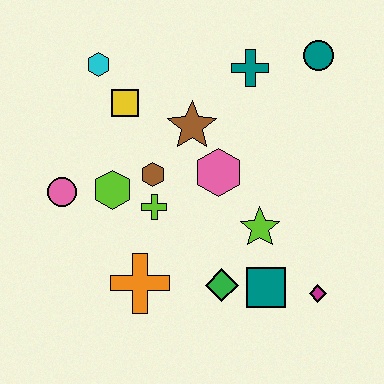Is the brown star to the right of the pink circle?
Yes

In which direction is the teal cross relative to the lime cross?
The teal cross is above the lime cross.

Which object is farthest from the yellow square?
The magenta diamond is farthest from the yellow square.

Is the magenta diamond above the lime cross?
No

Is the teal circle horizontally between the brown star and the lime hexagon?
No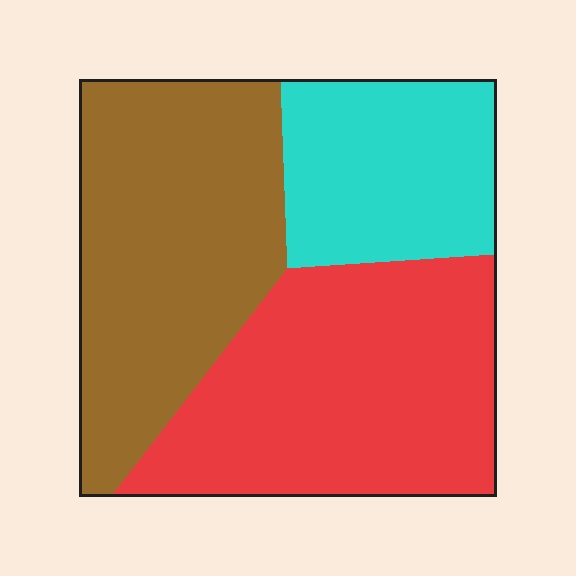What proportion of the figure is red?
Red takes up about two fifths (2/5) of the figure.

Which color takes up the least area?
Cyan, at roughly 20%.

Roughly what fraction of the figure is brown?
Brown covers around 40% of the figure.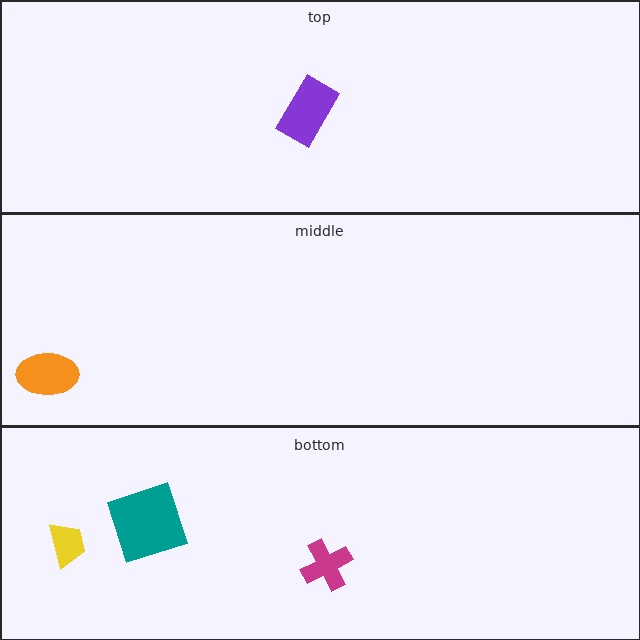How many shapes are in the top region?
1.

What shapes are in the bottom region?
The magenta cross, the teal square, the yellow trapezoid.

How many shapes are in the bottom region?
3.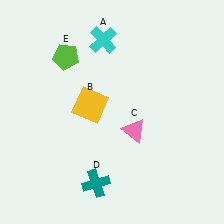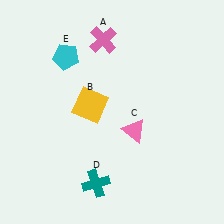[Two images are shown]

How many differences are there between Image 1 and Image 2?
There are 2 differences between the two images.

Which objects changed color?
A changed from cyan to pink. E changed from lime to cyan.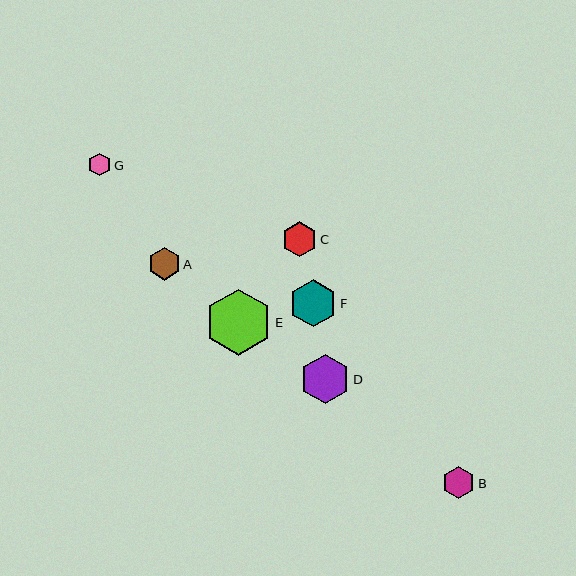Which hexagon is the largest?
Hexagon E is the largest with a size of approximately 67 pixels.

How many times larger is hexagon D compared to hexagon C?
Hexagon D is approximately 1.4 times the size of hexagon C.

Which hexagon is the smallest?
Hexagon G is the smallest with a size of approximately 23 pixels.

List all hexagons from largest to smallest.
From largest to smallest: E, D, F, C, A, B, G.